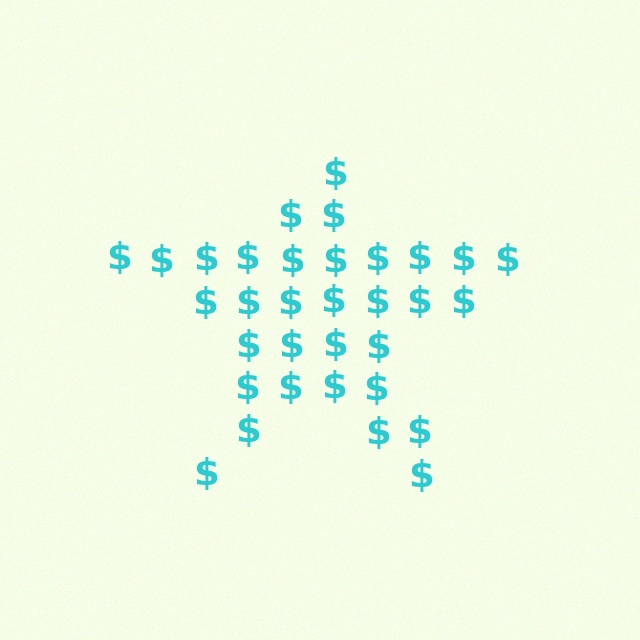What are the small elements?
The small elements are dollar signs.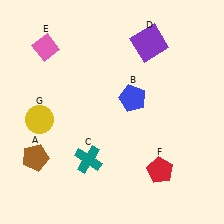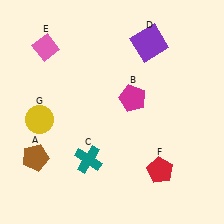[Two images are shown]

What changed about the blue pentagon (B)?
In Image 1, B is blue. In Image 2, it changed to magenta.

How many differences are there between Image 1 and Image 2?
There is 1 difference between the two images.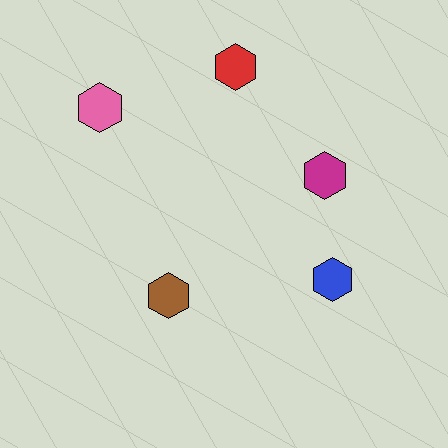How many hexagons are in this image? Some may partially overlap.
There are 5 hexagons.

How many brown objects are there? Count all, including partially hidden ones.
There is 1 brown object.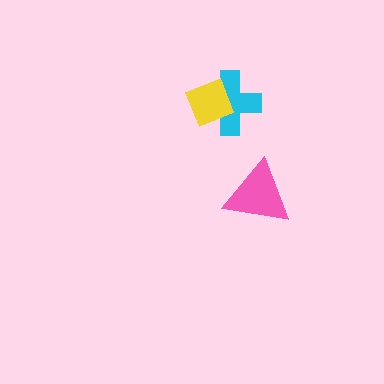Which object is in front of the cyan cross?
The yellow diamond is in front of the cyan cross.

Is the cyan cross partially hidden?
Yes, it is partially covered by another shape.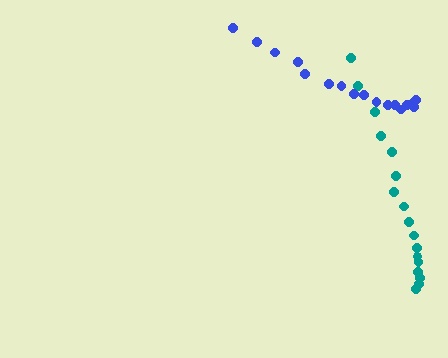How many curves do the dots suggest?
There are 2 distinct paths.